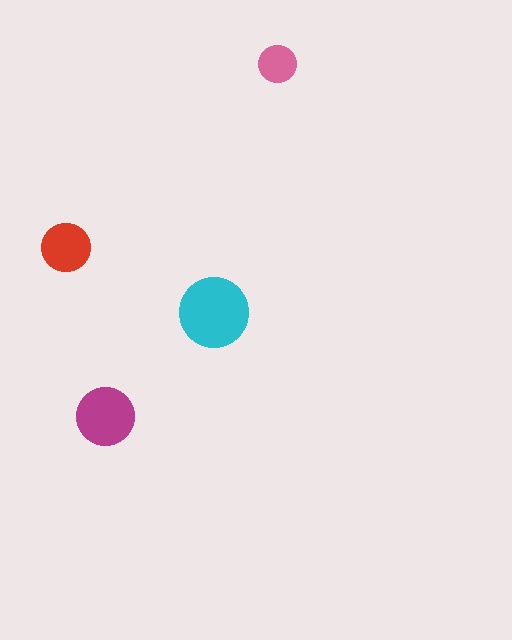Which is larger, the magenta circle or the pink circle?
The magenta one.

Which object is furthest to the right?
The pink circle is rightmost.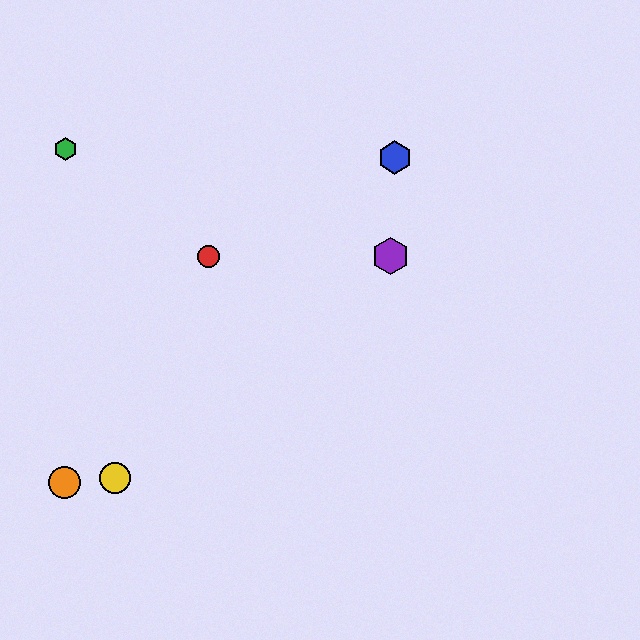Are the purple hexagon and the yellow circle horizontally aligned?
No, the purple hexagon is at y≈256 and the yellow circle is at y≈478.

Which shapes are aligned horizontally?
The red circle, the purple hexagon are aligned horizontally.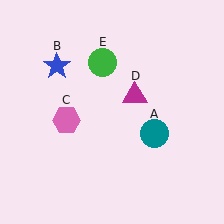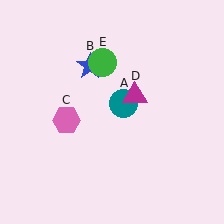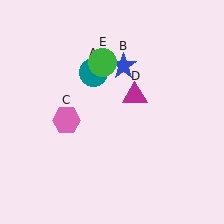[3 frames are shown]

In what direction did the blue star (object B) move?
The blue star (object B) moved right.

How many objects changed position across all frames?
2 objects changed position: teal circle (object A), blue star (object B).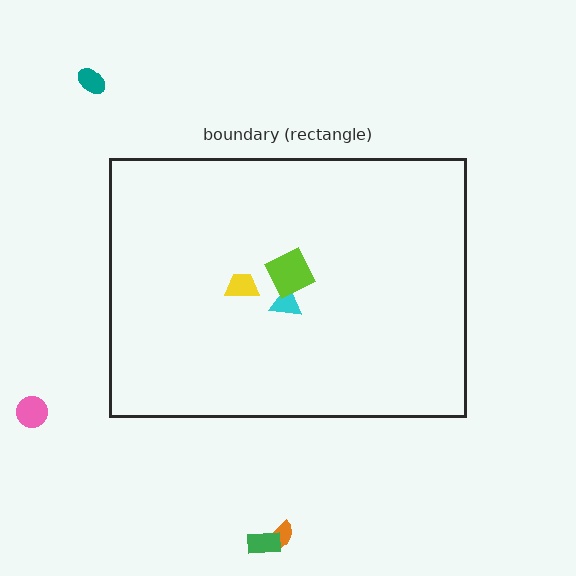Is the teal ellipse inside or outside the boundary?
Outside.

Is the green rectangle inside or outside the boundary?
Outside.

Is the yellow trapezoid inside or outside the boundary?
Inside.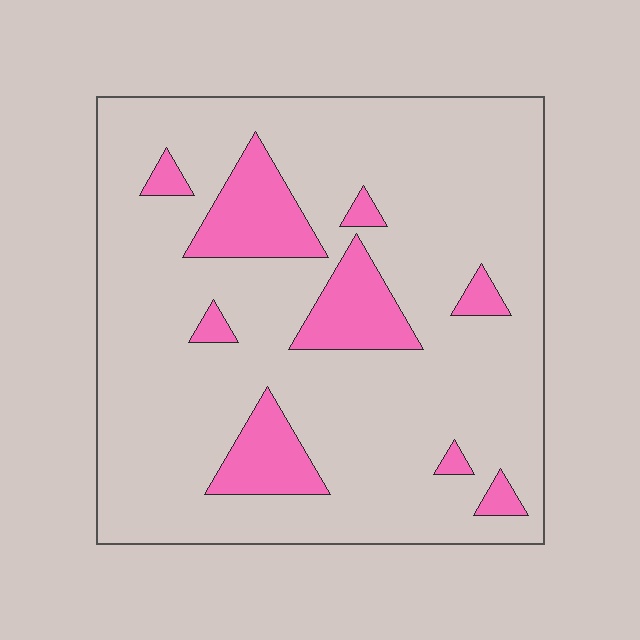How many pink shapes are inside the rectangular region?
9.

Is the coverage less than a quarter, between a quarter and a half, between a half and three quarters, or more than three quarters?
Less than a quarter.